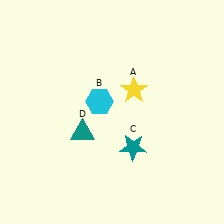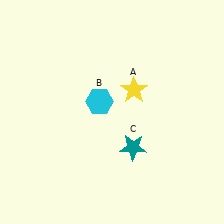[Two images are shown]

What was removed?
The teal triangle (D) was removed in Image 2.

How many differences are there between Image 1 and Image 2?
There is 1 difference between the two images.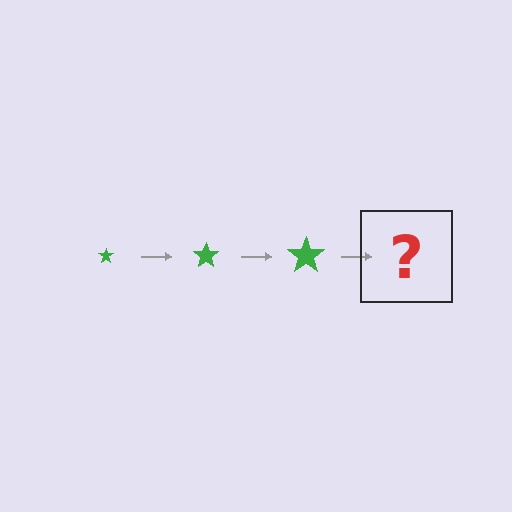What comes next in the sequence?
The next element should be a green star, larger than the previous one.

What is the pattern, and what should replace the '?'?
The pattern is that the star gets progressively larger each step. The '?' should be a green star, larger than the previous one.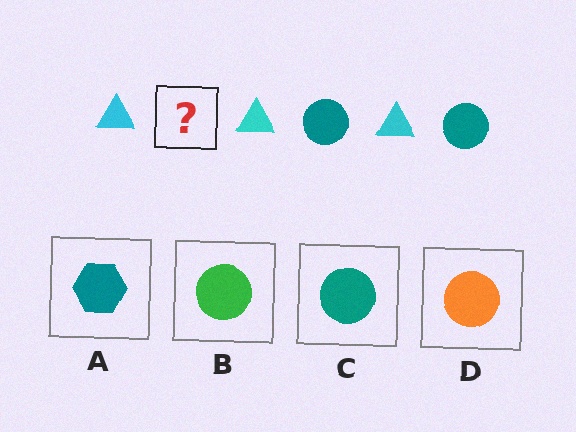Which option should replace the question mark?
Option C.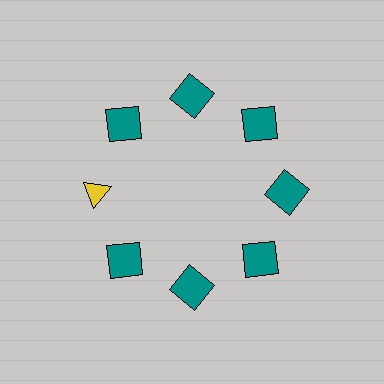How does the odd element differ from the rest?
It differs in both color (yellow instead of teal) and shape (triangle instead of square).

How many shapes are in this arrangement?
There are 8 shapes arranged in a ring pattern.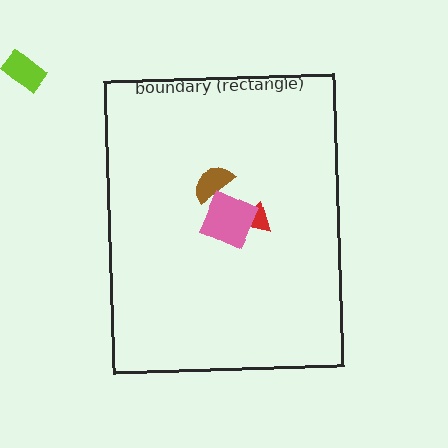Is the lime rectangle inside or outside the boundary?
Outside.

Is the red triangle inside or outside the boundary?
Inside.